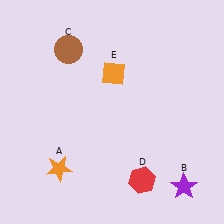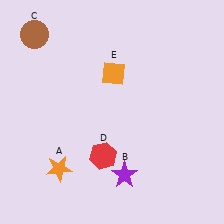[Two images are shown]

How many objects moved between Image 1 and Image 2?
3 objects moved between the two images.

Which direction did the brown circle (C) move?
The brown circle (C) moved left.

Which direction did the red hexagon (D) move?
The red hexagon (D) moved left.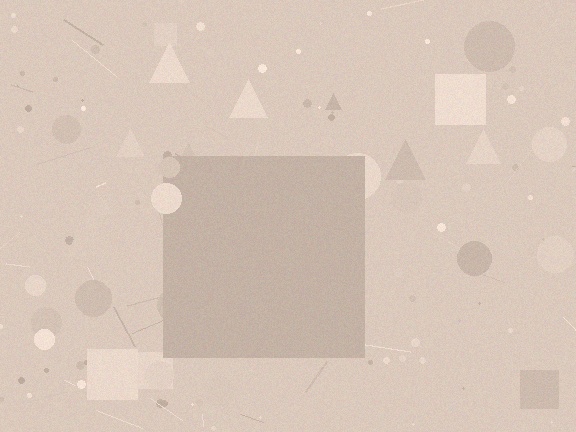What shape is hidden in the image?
A square is hidden in the image.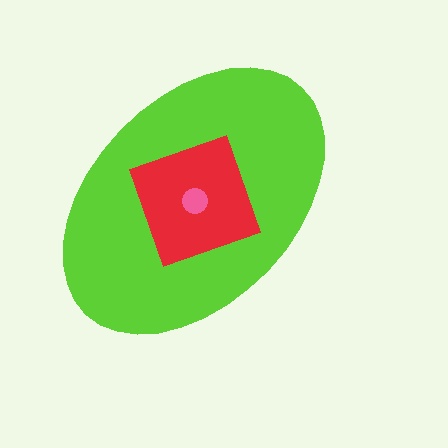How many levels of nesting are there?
3.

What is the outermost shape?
The lime ellipse.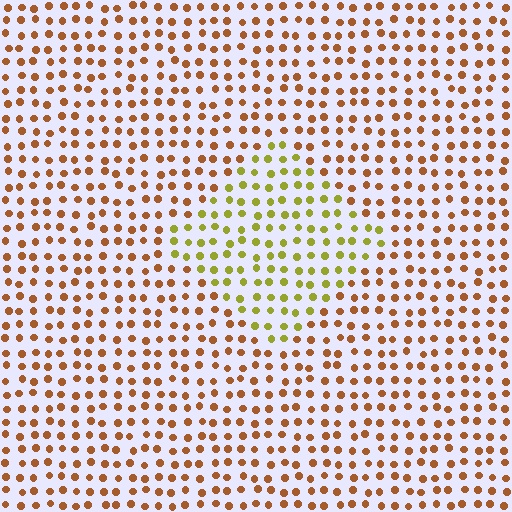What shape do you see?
I see a diamond.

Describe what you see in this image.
The image is filled with small brown elements in a uniform arrangement. A diamond-shaped region is visible where the elements are tinted to a slightly different hue, forming a subtle color boundary.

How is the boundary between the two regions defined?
The boundary is defined purely by a slight shift in hue (about 44 degrees). Spacing, size, and orientation are identical on both sides.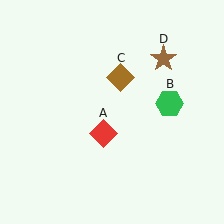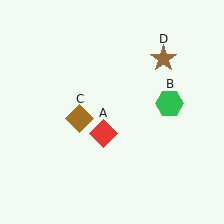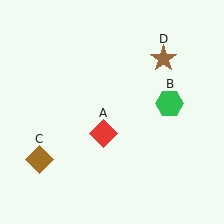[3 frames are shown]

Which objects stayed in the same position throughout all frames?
Red diamond (object A) and green hexagon (object B) and brown star (object D) remained stationary.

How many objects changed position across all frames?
1 object changed position: brown diamond (object C).